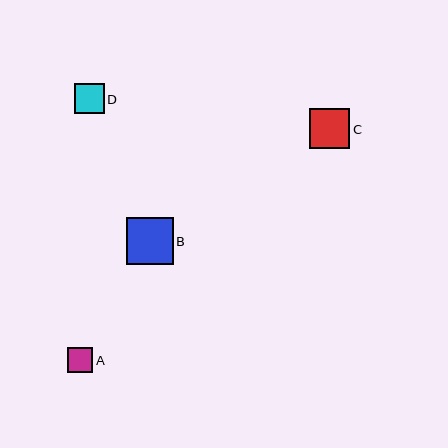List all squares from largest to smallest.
From largest to smallest: B, C, D, A.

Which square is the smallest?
Square A is the smallest with a size of approximately 25 pixels.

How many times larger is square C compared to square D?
Square C is approximately 1.4 times the size of square D.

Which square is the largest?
Square B is the largest with a size of approximately 47 pixels.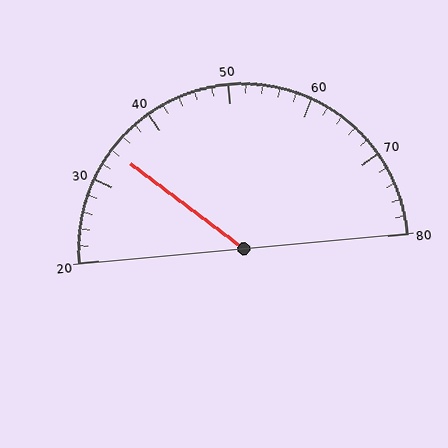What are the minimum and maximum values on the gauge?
The gauge ranges from 20 to 80.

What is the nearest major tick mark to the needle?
The nearest major tick mark is 30.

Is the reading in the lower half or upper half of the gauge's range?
The reading is in the lower half of the range (20 to 80).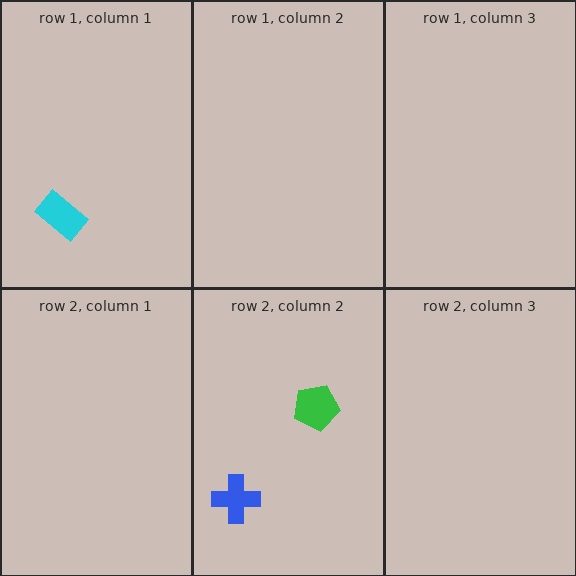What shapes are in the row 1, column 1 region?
The cyan rectangle.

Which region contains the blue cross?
The row 2, column 2 region.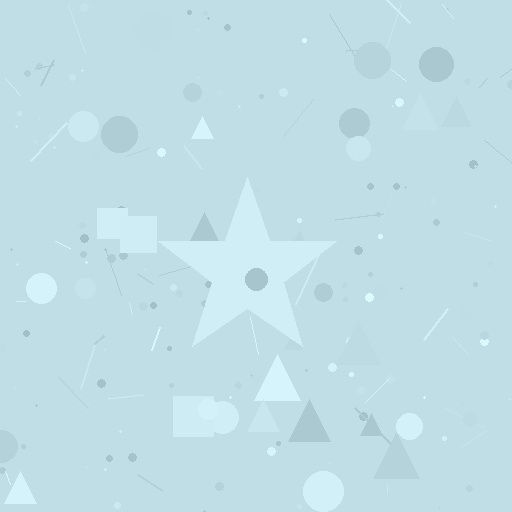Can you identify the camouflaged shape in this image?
The camouflaged shape is a star.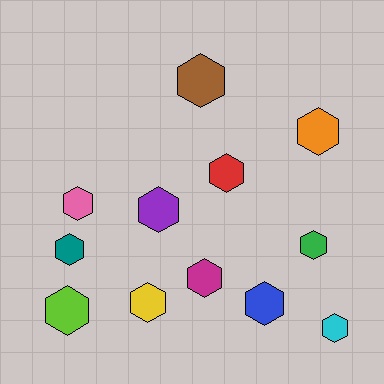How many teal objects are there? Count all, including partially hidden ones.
There is 1 teal object.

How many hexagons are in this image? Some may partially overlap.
There are 12 hexagons.